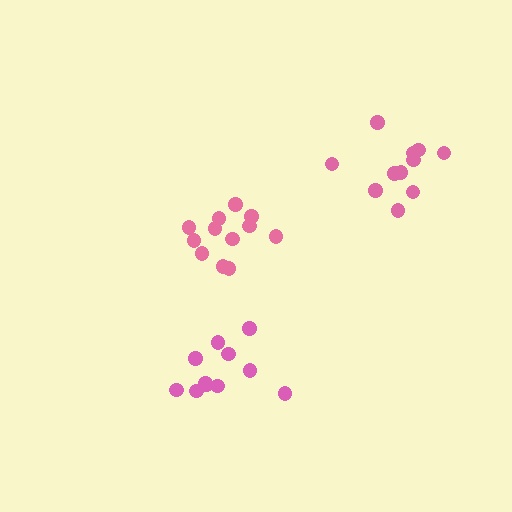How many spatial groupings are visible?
There are 3 spatial groupings.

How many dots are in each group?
Group 1: 12 dots, Group 2: 11 dots, Group 3: 11 dots (34 total).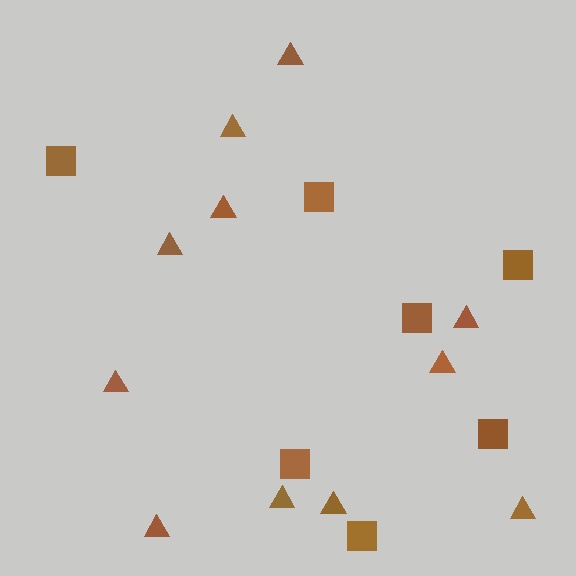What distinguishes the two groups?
There are 2 groups: one group of squares (7) and one group of triangles (11).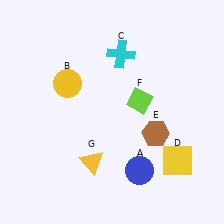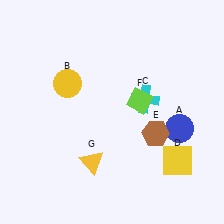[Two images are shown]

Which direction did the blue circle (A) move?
The blue circle (A) moved up.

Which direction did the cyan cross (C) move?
The cyan cross (C) moved down.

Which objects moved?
The objects that moved are: the blue circle (A), the cyan cross (C).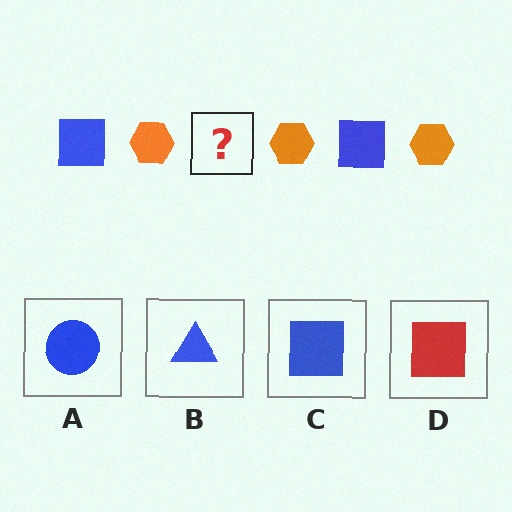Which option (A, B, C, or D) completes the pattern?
C.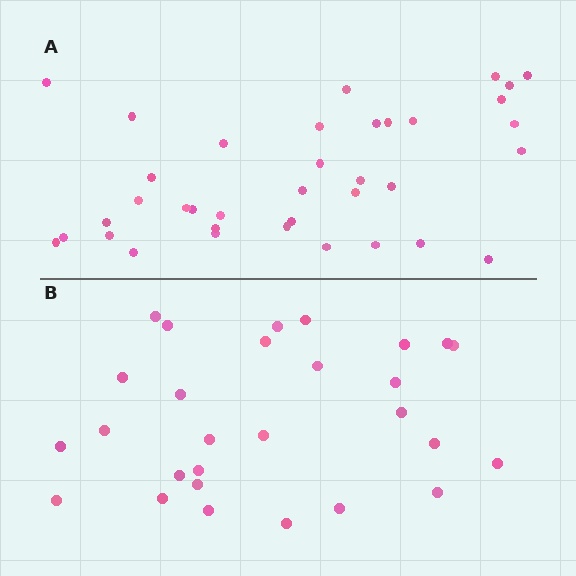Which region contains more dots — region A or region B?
Region A (the top region) has more dots.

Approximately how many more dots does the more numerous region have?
Region A has roughly 8 or so more dots than region B.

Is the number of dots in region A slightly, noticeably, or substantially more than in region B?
Region A has noticeably more, but not dramatically so. The ratio is roughly 1.3 to 1.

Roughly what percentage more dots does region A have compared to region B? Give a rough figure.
About 30% more.